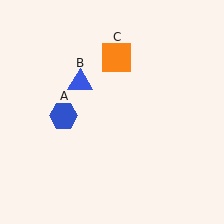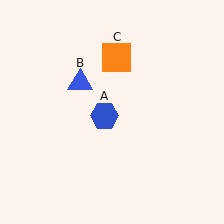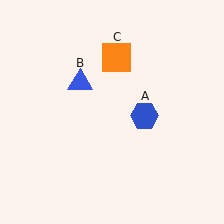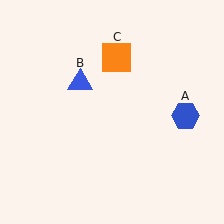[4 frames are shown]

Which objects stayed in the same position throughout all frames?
Blue triangle (object B) and orange square (object C) remained stationary.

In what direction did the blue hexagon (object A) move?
The blue hexagon (object A) moved right.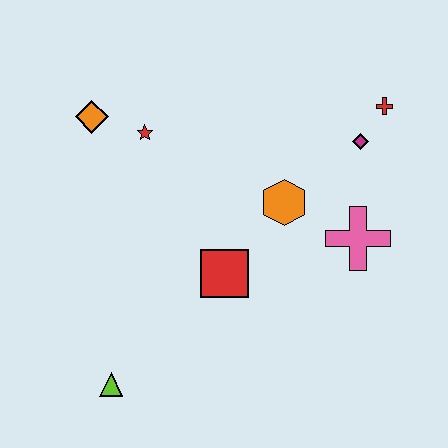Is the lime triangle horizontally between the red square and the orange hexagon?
No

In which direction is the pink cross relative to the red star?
The pink cross is to the right of the red star.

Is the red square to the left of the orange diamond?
No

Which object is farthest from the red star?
The lime triangle is farthest from the red star.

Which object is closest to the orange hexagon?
The pink cross is closest to the orange hexagon.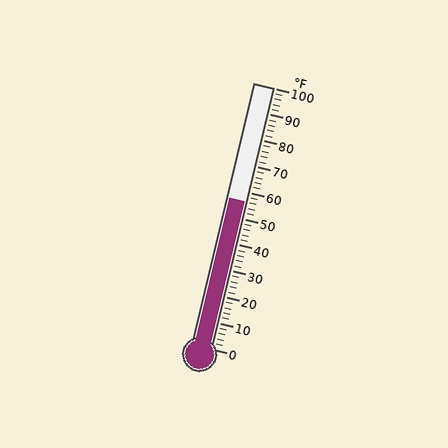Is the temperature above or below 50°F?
The temperature is above 50°F.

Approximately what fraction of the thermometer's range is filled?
The thermometer is filled to approximately 55% of its range.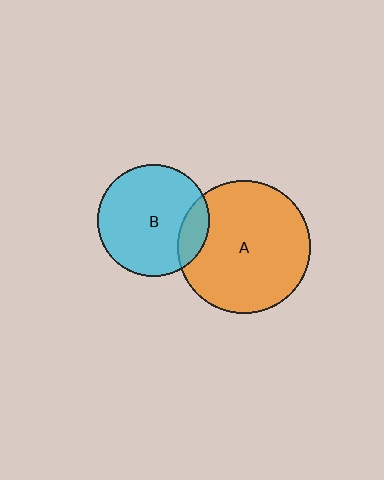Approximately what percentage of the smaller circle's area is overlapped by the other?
Approximately 15%.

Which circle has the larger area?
Circle A (orange).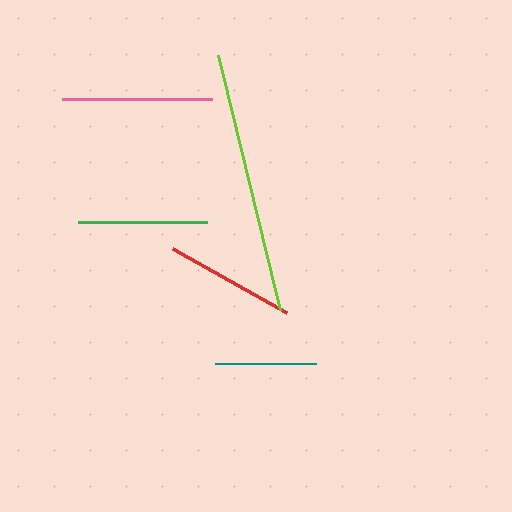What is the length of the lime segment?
The lime segment is approximately 263 pixels long.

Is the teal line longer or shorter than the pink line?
The pink line is longer than the teal line.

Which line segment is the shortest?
The teal line is the shortest at approximately 101 pixels.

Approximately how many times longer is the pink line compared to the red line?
The pink line is approximately 1.1 times the length of the red line.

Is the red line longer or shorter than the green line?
The red line is longer than the green line.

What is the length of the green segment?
The green segment is approximately 129 pixels long.